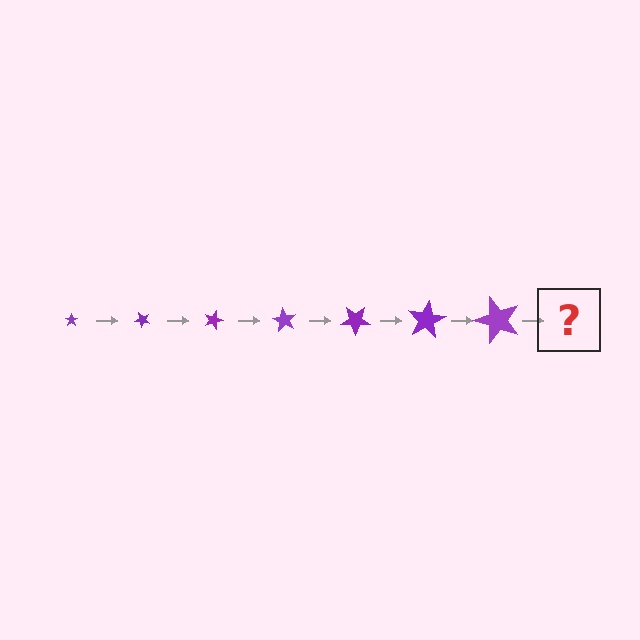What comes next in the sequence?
The next element should be a star, larger than the previous one and rotated 315 degrees from the start.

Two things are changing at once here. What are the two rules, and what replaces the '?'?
The two rules are that the star grows larger each step and it rotates 45 degrees each step. The '?' should be a star, larger than the previous one and rotated 315 degrees from the start.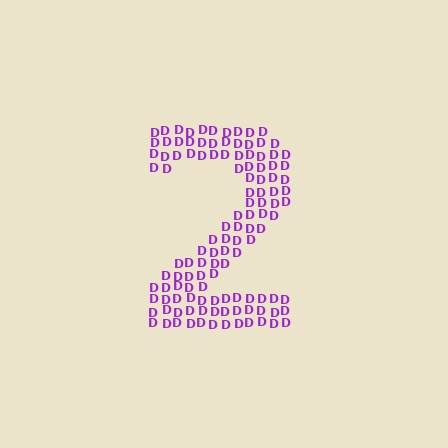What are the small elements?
The small elements are letter D's.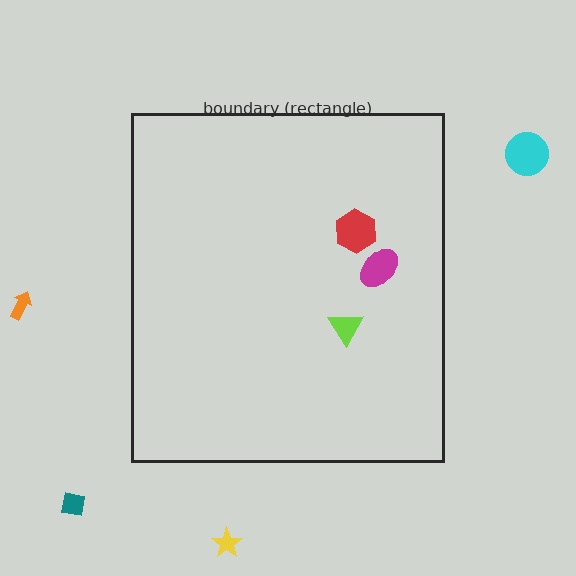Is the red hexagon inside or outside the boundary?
Inside.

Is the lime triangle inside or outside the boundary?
Inside.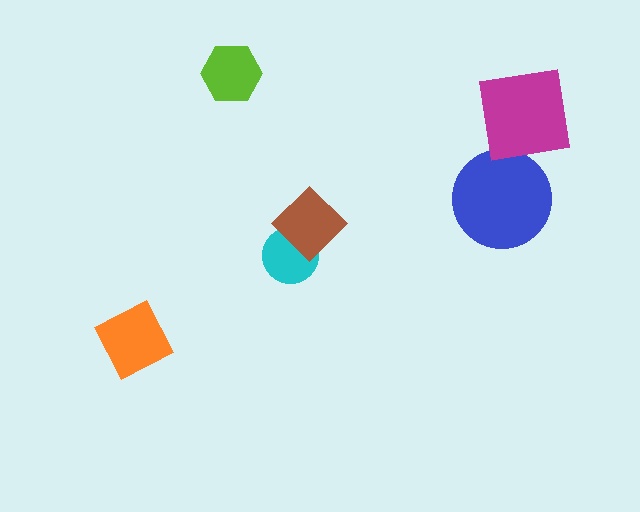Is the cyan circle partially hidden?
Yes, it is partially covered by another shape.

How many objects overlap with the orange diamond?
0 objects overlap with the orange diamond.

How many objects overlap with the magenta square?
0 objects overlap with the magenta square.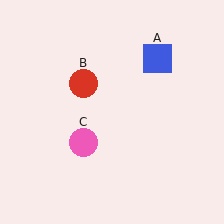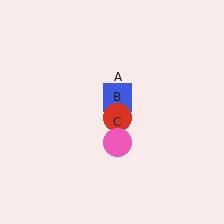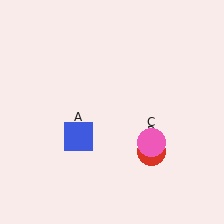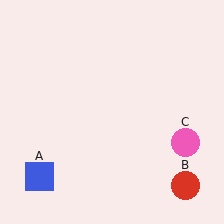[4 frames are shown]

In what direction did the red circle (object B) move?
The red circle (object B) moved down and to the right.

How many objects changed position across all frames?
3 objects changed position: blue square (object A), red circle (object B), pink circle (object C).